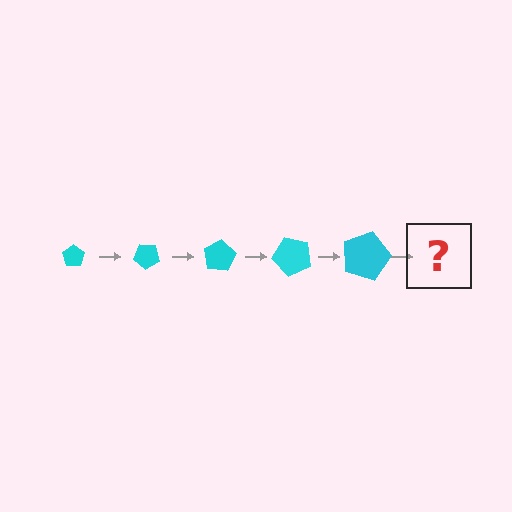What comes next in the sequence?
The next element should be a pentagon, larger than the previous one and rotated 200 degrees from the start.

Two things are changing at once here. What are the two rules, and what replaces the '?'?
The two rules are that the pentagon grows larger each step and it rotates 40 degrees each step. The '?' should be a pentagon, larger than the previous one and rotated 200 degrees from the start.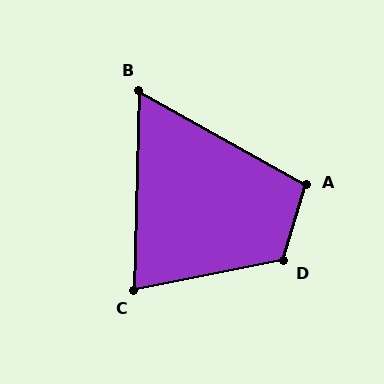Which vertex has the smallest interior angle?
B, at approximately 62 degrees.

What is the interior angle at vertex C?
Approximately 77 degrees (acute).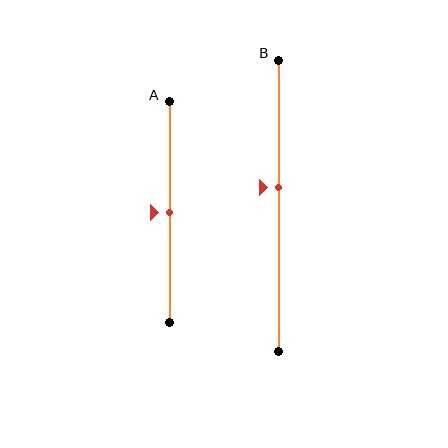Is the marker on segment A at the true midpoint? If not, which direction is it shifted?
Yes, the marker on segment A is at the true midpoint.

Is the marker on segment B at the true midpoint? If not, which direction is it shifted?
No, the marker on segment B is shifted upward by about 6% of the segment length.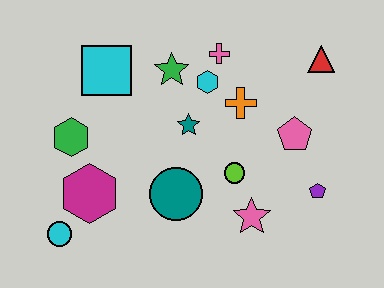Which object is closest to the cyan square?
The green star is closest to the cyan square.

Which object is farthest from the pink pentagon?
The cyan circle is farthest from the pink pentagon.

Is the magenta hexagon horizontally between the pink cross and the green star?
No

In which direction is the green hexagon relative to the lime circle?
The green hexagon is to the left of the lime circle.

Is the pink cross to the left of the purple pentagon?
Yes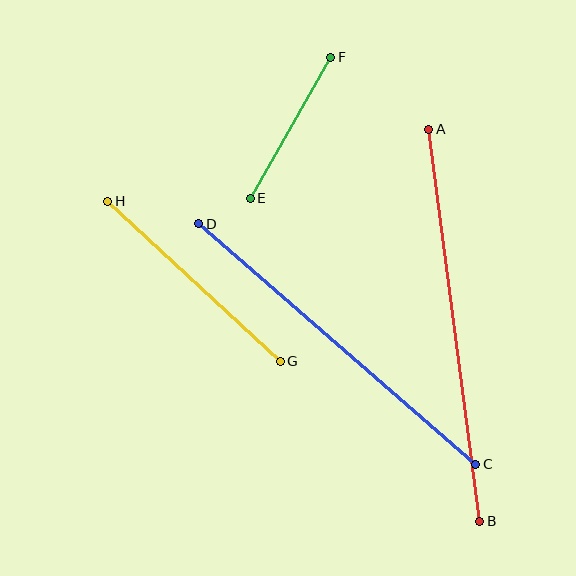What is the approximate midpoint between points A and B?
The midpoint is at approximately (454, 325) pixels.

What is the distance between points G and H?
The distance is approximately 235 pixels.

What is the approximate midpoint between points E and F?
The midpoint is at approximately (290, 128) pixels.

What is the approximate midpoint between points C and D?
The midpoint is at approximately (337, 344) pixels.